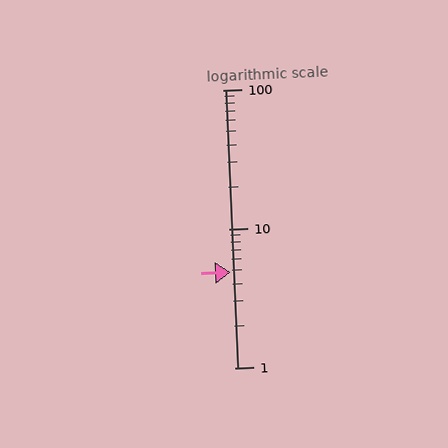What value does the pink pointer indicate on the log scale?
The pointer indicates approximately 4.9.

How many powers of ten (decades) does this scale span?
The scale spans 2 decades, from 1 to 100.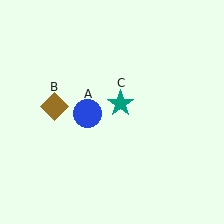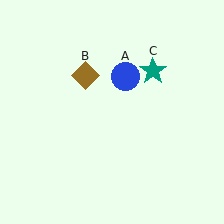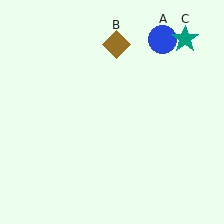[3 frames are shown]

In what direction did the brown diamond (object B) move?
The brown diamond (object B) moved up and to the right.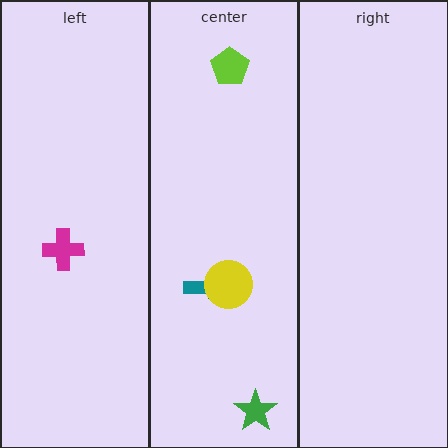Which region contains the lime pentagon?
The center region.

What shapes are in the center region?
The teal arrow, the green star, the yellow circle, the lime pentagon.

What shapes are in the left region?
The magenta cross.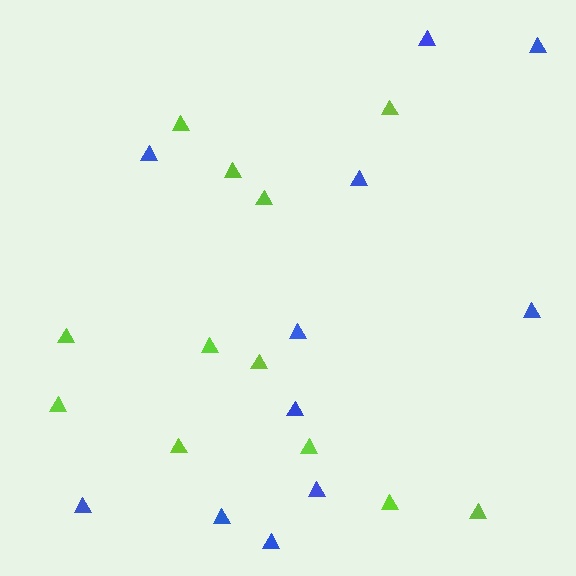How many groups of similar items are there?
There are 2 groups: one group of lime triangles (12) and one group of blue triangles (11).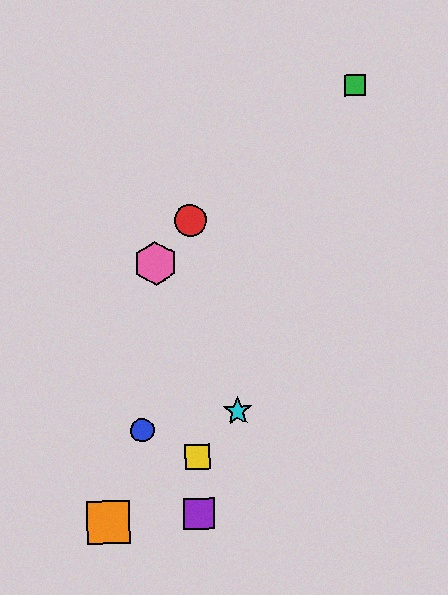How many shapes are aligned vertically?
3 shapes (the red circle, the yellow square, the purple square) are aligned vertically.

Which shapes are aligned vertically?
The red circle, the yellow square, the purple square are aligned vertically.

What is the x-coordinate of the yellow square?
The yellow square is at x≈197.